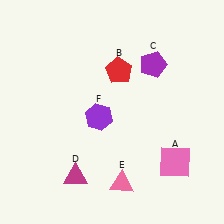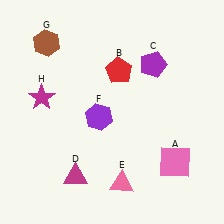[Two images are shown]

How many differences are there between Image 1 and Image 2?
There are 2 differences between the two images.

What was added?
A brown hexagon (G), a magenta star (H) were added in Image 2.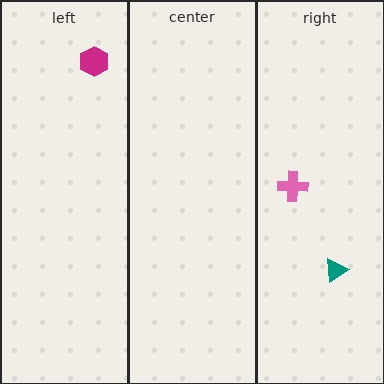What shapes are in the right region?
The teal triangle, the pink cross.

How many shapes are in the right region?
2.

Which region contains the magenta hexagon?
The left region.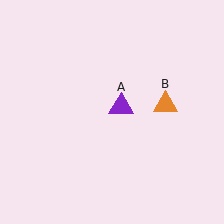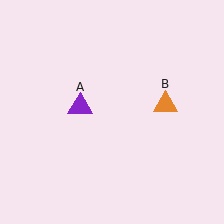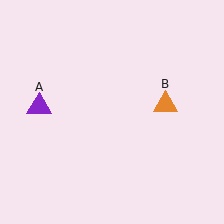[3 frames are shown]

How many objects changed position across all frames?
1 object changed position: purple triangle (object A).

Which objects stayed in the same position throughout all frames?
Orange triangle (object B) remained stationary.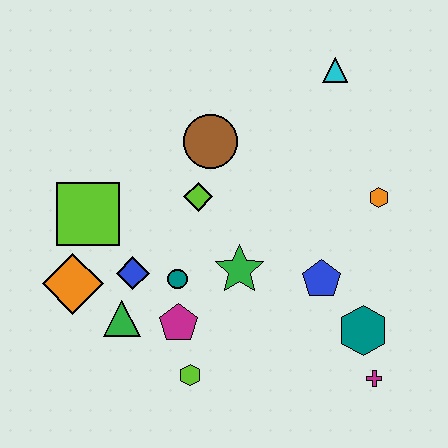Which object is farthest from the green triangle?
The cyan triangle is farthest from the green triangle.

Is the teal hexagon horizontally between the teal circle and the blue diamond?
No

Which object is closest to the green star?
The teal circle is closest to the green star.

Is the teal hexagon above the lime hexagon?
Yes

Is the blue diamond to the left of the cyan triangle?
Yes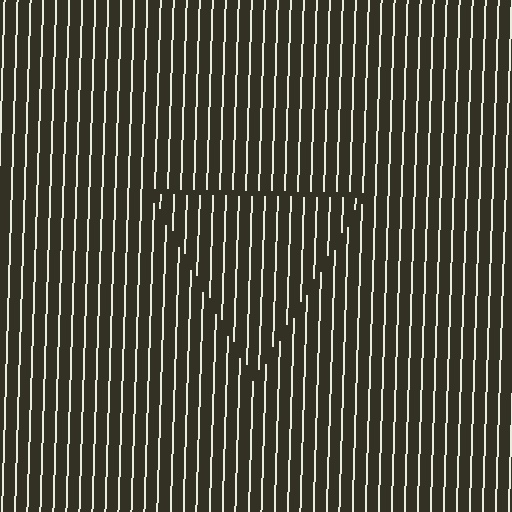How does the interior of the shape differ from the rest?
The interior of the shape contains the same grating, shifted by half a period — the contour is defined by the phase discontinuity where line-ends from the inner and outer gratings abut.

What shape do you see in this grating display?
An illusory triangle. The interior of the shape contains the same grating, shifted by half a period — the contour is defined by the phase discontinuity where line-ends from the inner and outer gratings abut.